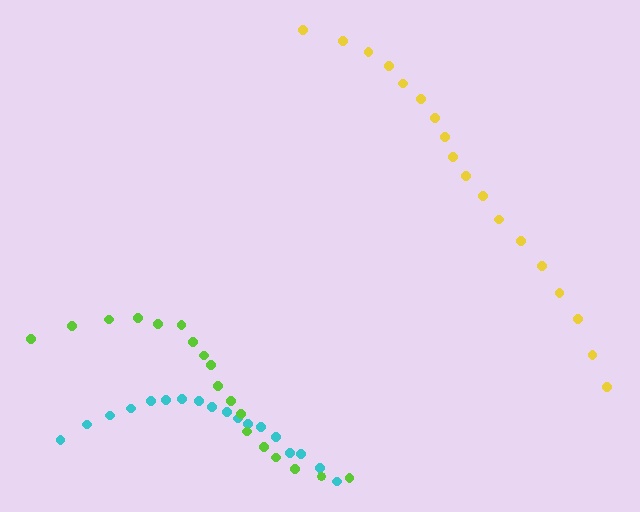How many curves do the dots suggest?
There are 3 distinct paths.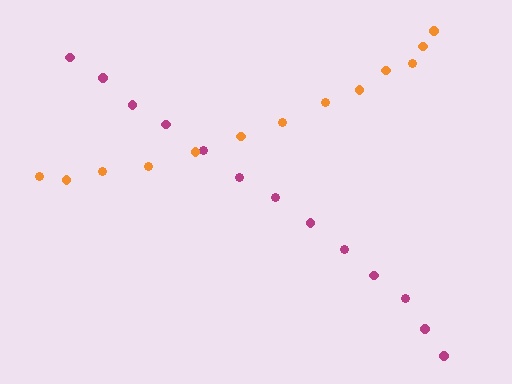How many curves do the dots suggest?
There are 2 distinct paths.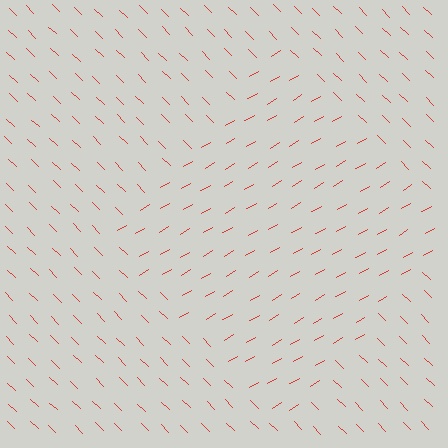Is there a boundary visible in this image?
Yes, there is a texture boundary formed by a change in line orientation.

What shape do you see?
I see a diamond.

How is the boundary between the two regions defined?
The boundary is defined purely by a change in line orientation (approximately 75 degrees difference). All lines are the same color and thickness.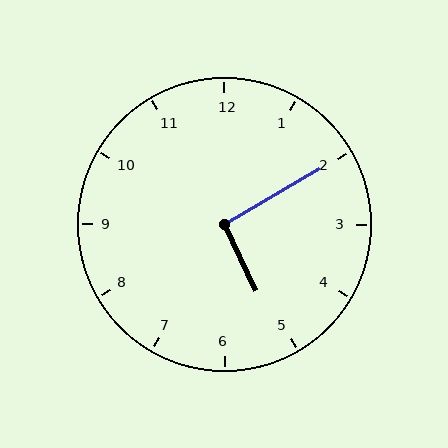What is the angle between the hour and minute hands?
Approximately 95 degrees.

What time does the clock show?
5:10.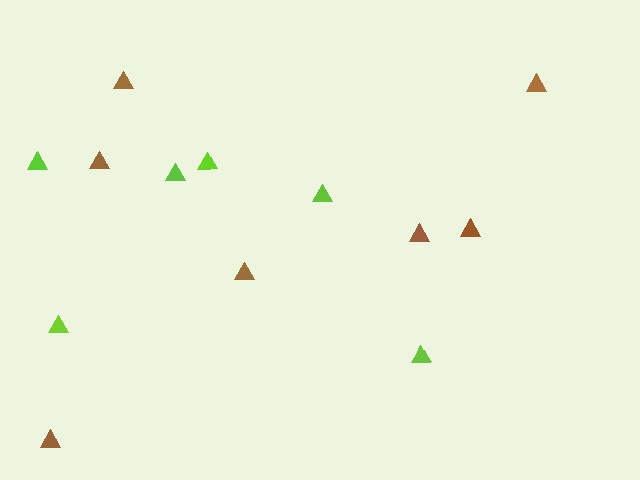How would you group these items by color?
There are 2 groups: one group of brown triangles (7) and one group of lime triangles (6).